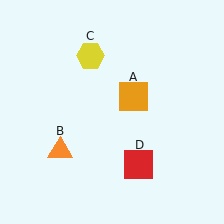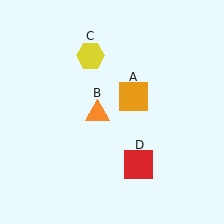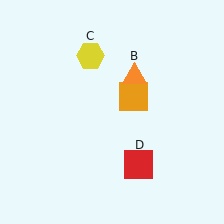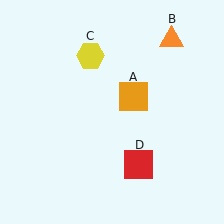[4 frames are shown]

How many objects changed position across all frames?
1 object changed position: orange triangle (object B).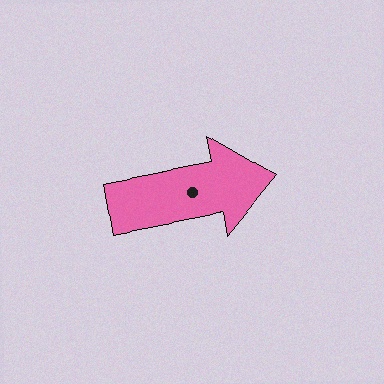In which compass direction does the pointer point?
East.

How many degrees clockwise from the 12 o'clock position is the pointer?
Approximately 79 degrees.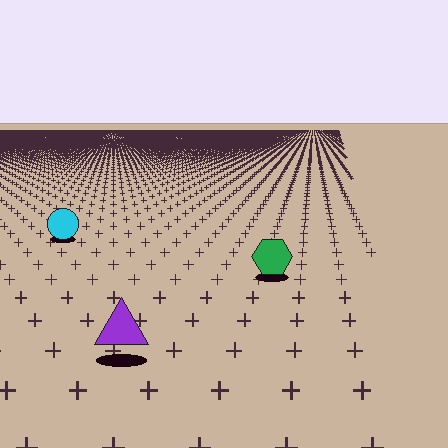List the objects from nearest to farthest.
From nearest to farthest: the purple triangle, the green hexagon, the cyan circle.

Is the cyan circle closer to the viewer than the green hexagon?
No. The green hexagon is closer — you can tell from the texture gradient: the ground texture is coarser near it.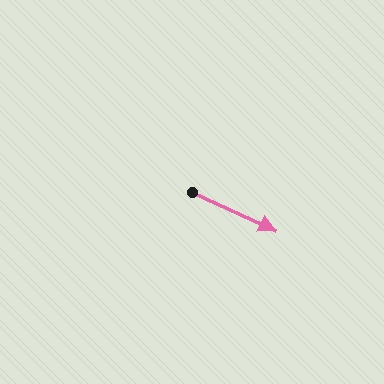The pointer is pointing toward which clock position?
Roughly 4 o'clock.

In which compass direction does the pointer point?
Southeast.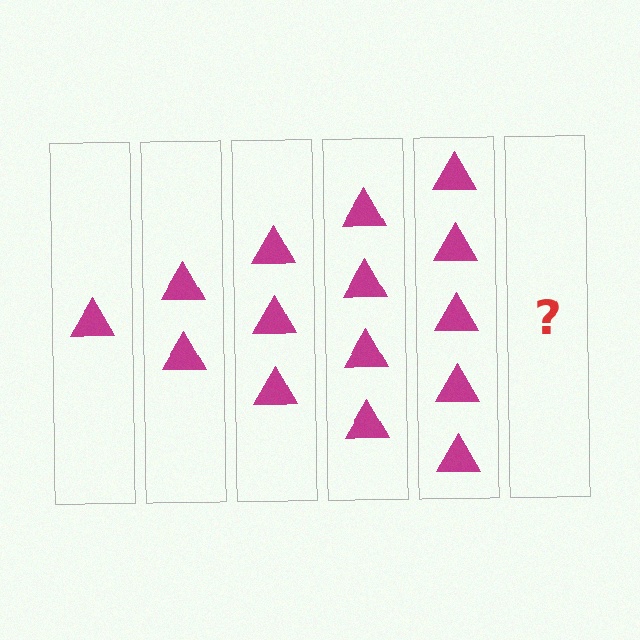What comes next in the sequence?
The next element should be 6 triangles.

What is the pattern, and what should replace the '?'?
The pattern is that each step adds one more triangle. The '?' should be 6 triangles.